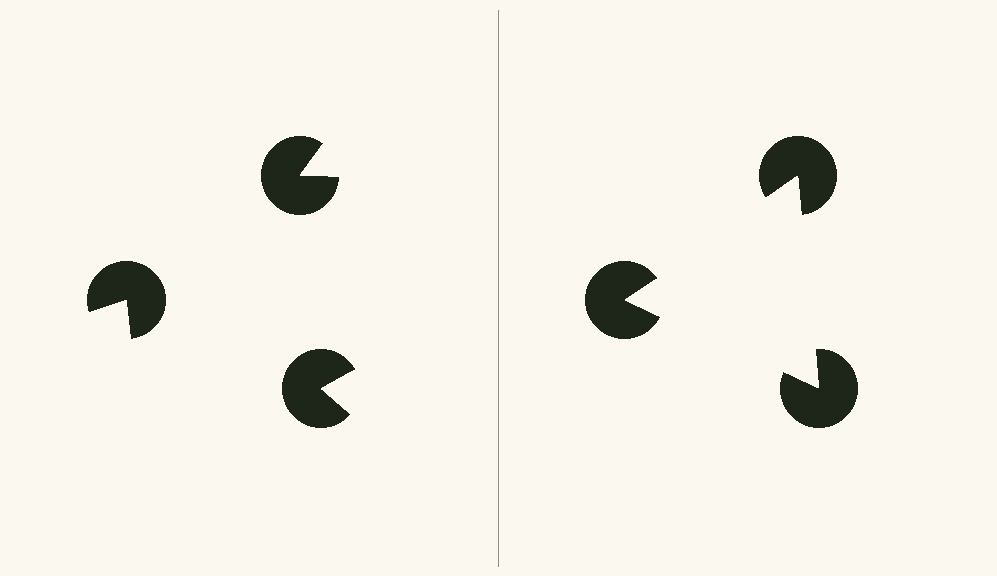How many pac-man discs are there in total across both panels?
6 — 3 on each side.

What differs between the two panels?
The pac-man discs are positioned identically on both sides; only the wedge orientations differ. On the right they align to a triangle; on the left they are misaligned.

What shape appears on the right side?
An illusory triangle.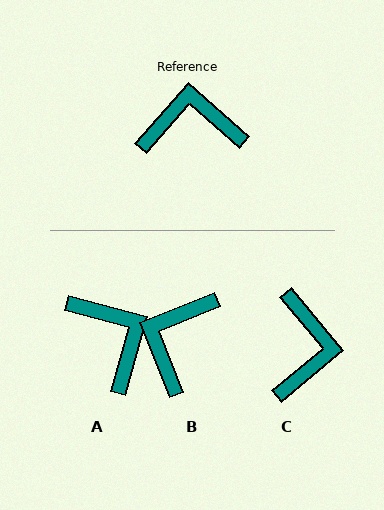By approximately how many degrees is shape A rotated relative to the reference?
Approximately 64 degrees clockwise.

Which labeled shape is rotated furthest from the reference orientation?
C, about 98 degrees away.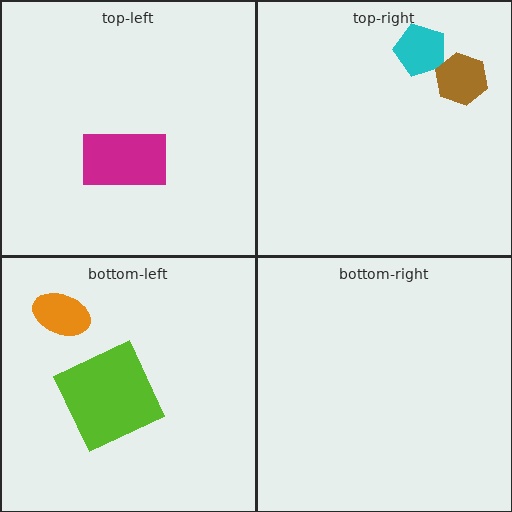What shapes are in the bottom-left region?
The lime square, the orange ellipse.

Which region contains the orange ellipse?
The bottom-left region.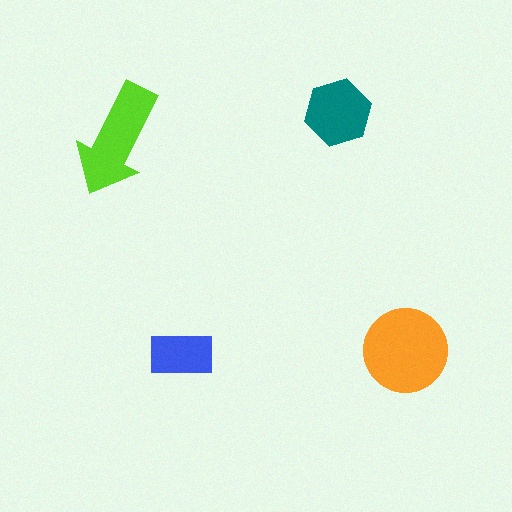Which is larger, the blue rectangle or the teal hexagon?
The teal hexagon.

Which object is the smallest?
The blue rectangle.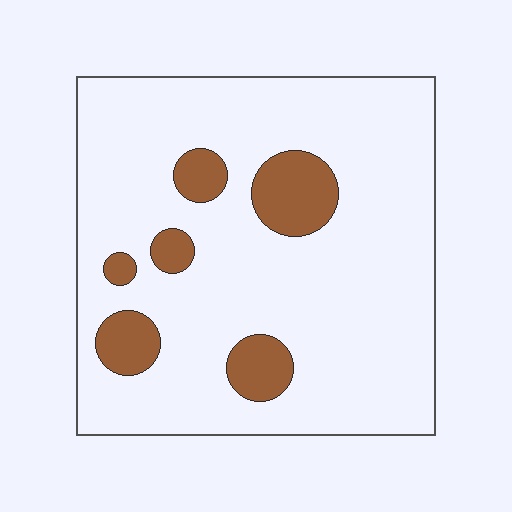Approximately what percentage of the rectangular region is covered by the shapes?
Approximately 15%.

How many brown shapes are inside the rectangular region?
6.